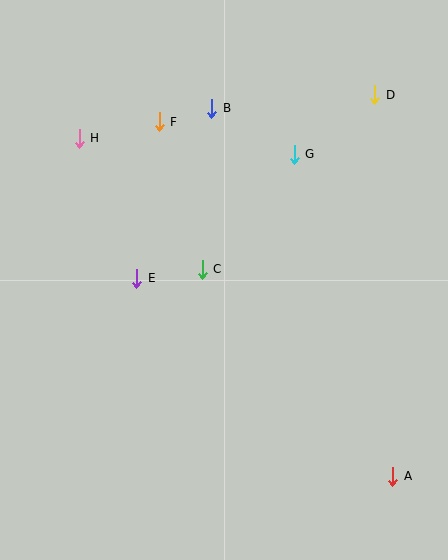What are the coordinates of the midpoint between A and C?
The midpoint between A and C is at (298, 373).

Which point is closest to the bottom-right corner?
Point A is closest to the bottom-right corner.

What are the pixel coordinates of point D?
Point D is at (375, 95).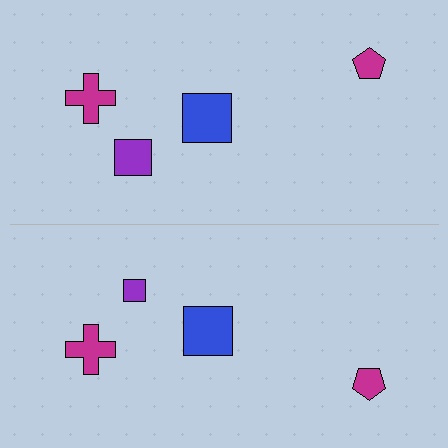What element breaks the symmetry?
The purple square on the bottom side has a different size than its mirror counterpart.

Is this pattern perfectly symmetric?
No, the pattern is not perfectly symmetric. The purple square on the bottom side has a different size than its mirror counterpart.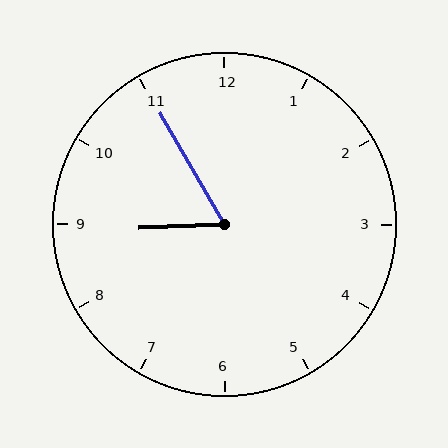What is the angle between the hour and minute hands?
Approximately 62 degrees.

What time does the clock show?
8:55.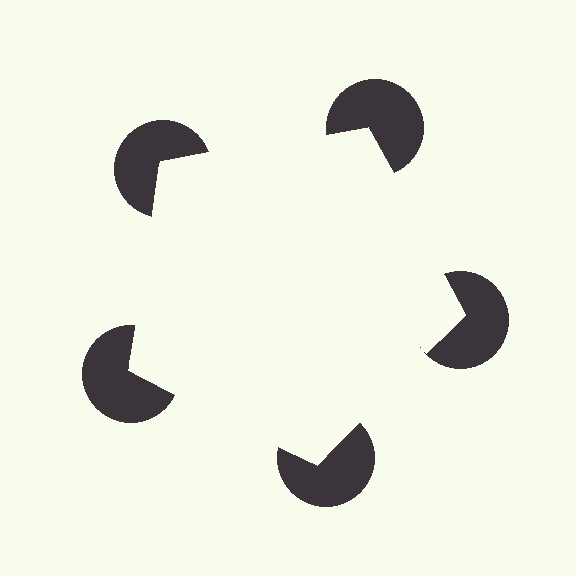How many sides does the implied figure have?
5 sides.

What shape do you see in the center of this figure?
An illusory pentagon — its edges are inferred from the aligned wedge cuts in the pac-man discs, not physically drawn.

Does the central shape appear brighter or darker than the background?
It typically appears slightly brighter than the background, even though no actual brightness change is drawn.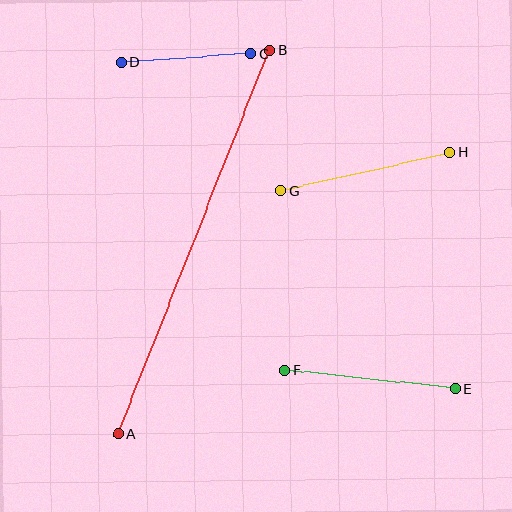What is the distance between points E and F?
The distance is approximately 172 pixels.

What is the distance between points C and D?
The distance is approximately 130 pixels.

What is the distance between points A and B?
The distance is approximately 413 pixels.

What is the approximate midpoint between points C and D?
The midpoint is at approximately (186, 58) pixels.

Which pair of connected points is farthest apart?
Points A and B are farthest apart.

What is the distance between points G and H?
The distance is approximately 173 pixels.